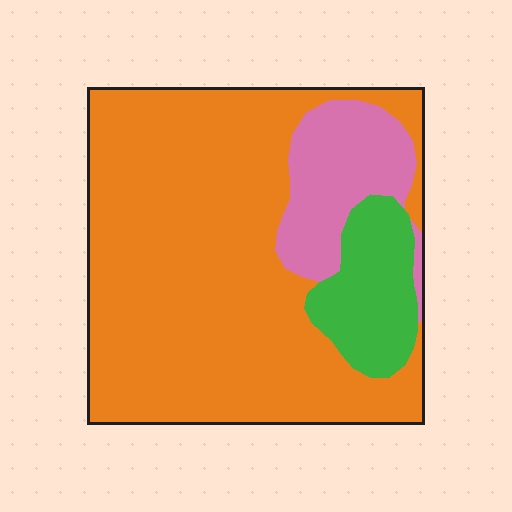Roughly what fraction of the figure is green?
Green takes up about one eighth (1/8) of the figure.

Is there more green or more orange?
Orange.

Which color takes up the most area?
Orange, at roughly 75%.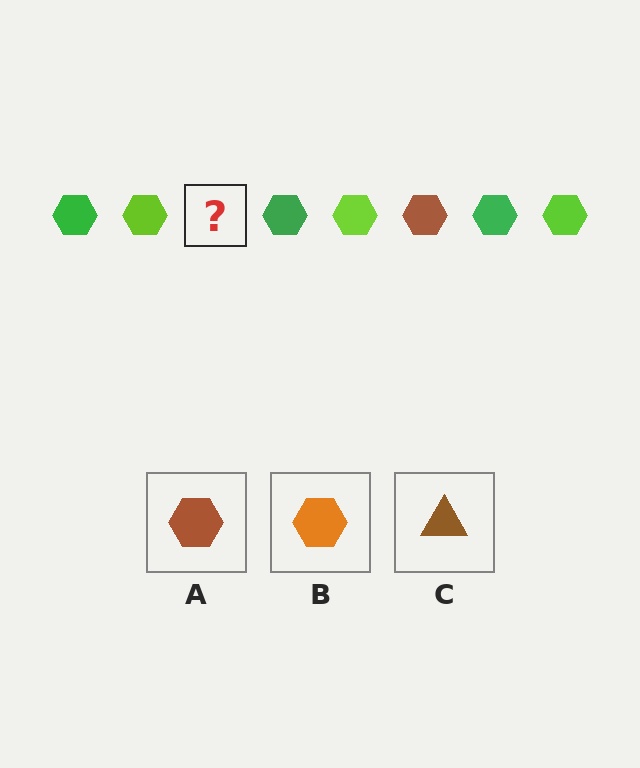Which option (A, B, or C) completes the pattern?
A.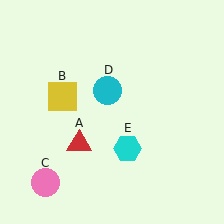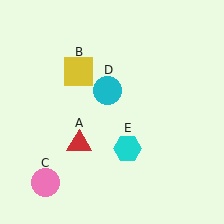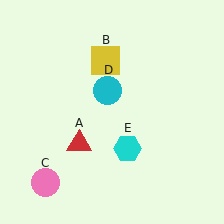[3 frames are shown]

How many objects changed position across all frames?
1 object changed position: yellow square (object B).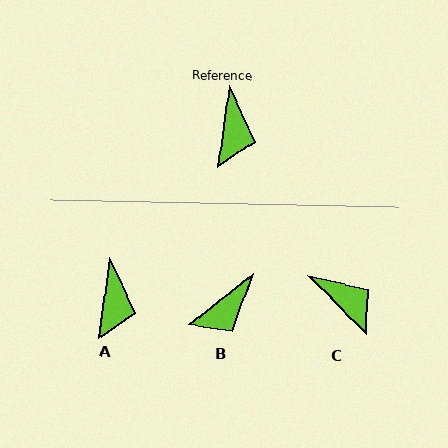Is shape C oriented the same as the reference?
No, it is off by about 53 degrees.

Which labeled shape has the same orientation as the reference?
A.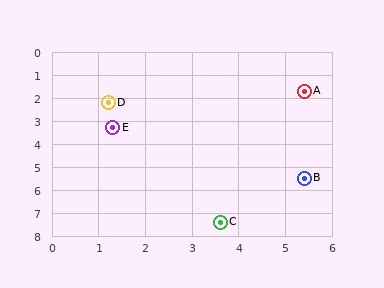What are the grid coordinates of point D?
Point D is at approximately (1.2, 2.2).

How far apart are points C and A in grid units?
Points C and A are about 6.0 grid units apart.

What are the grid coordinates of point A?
Point A is at approximately (5.4, 1.7).